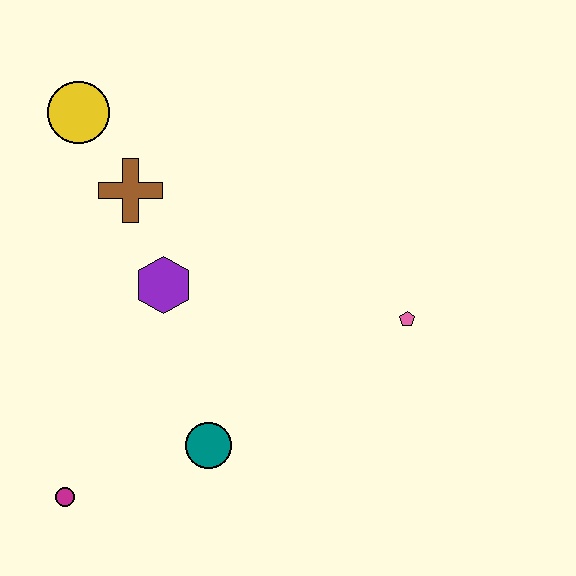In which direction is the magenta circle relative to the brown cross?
The magenta circle is below the brown cross.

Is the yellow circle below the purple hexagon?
No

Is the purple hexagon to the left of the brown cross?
No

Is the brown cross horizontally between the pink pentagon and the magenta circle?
Yes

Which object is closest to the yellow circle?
The brown cross is closest to the yellow circle.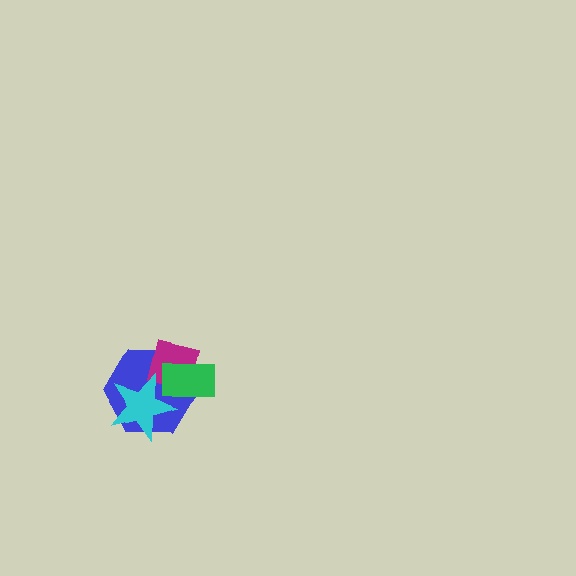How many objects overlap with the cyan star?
3 objects overlap with the cyan star.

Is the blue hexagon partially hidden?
Yes, it is partially covered by another shape.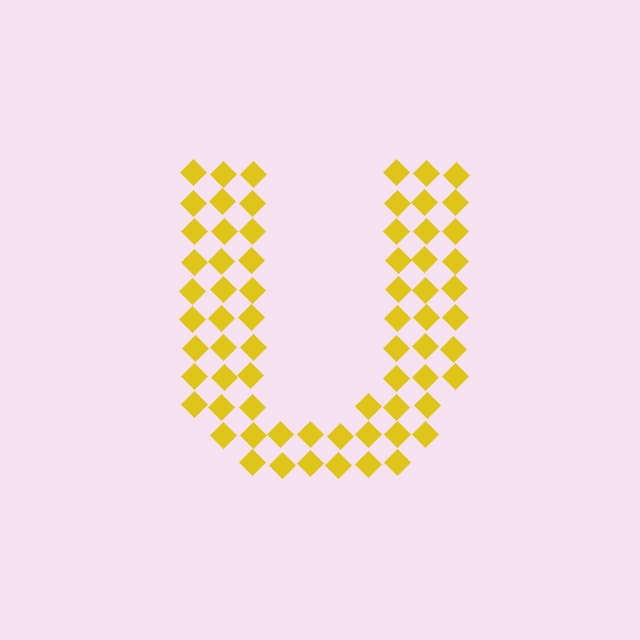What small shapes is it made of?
It is made of small diamonds.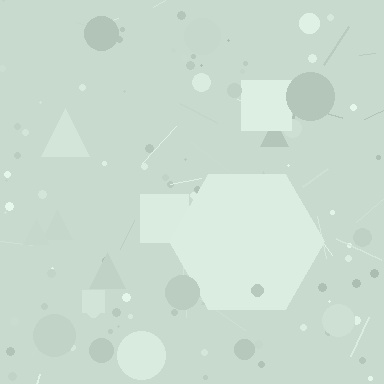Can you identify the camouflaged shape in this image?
The camouflaged shape is a hexagon.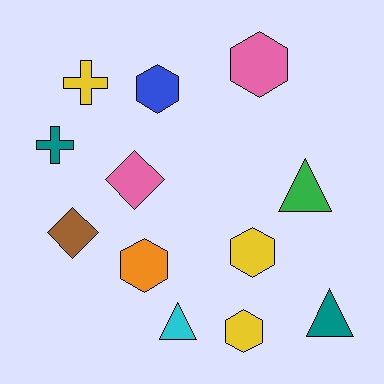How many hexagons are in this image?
There are 5 hexagons.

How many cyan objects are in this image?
There is 1 cyan object.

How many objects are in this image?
There are 12 objects.